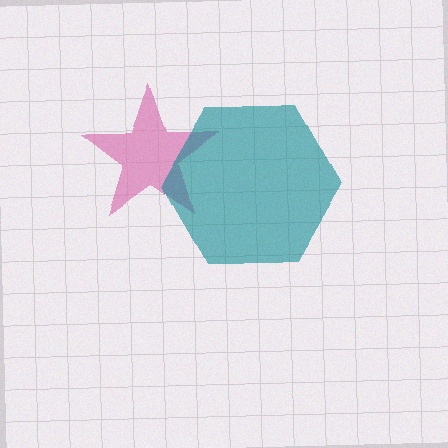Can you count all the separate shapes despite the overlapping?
Yes, there are 2 separate shapes.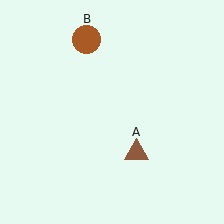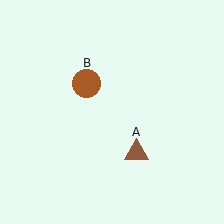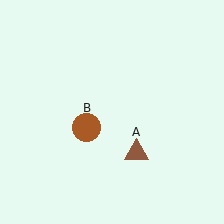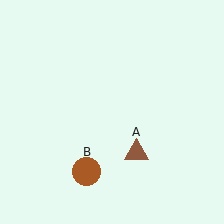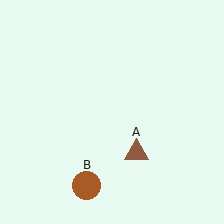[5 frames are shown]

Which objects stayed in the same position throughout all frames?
Brown triangle (object A) remained stationary.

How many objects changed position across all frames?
1 object changed position: brown circle (object B).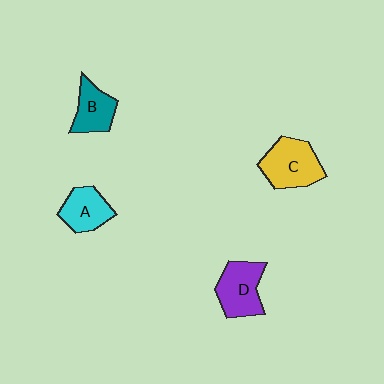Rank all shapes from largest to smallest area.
From largest to smallest: C (yellow), D (purple), A (cyan), B (teal).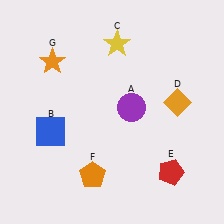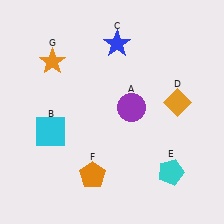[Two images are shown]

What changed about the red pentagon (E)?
In Image 1, E is red. In Image 2, it changed to cyan.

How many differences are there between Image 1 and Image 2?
There are 3 differences between the two images.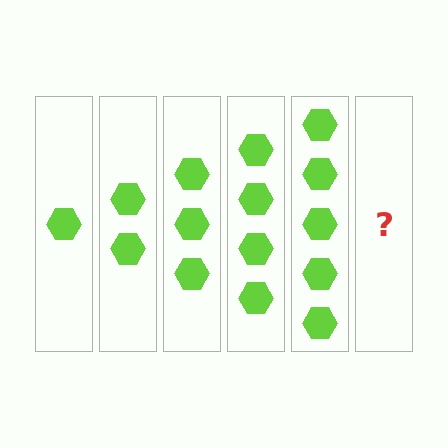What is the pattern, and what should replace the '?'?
The pattern is that each step adds one more hexagon. The '?' should be 6 hexagons.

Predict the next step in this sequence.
The next step is 6 hexagons.